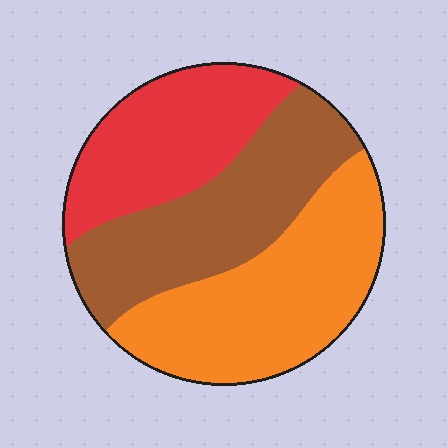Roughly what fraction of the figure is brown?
Brown covers around 35% of the figure.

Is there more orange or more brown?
Orange.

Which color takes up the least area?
Red, at roughly 30%.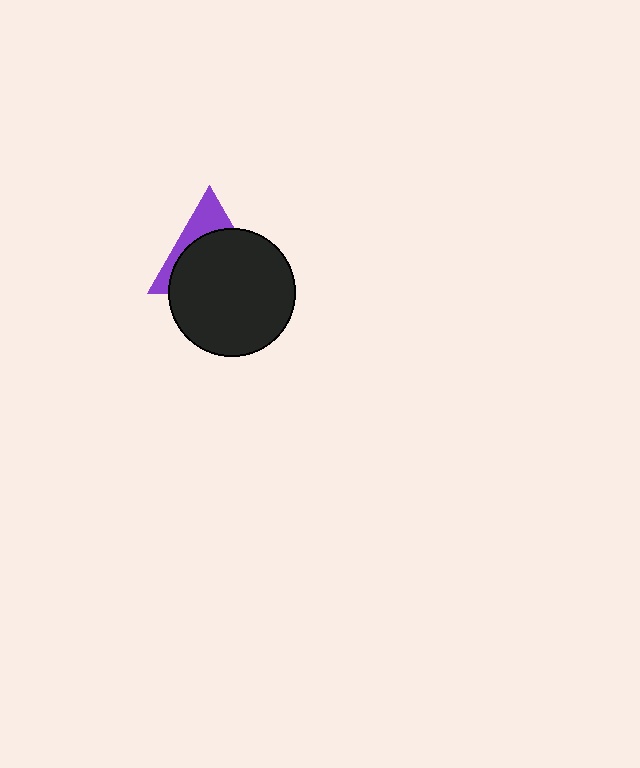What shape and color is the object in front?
The object in front is a black circle.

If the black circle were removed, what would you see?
You would see the complete purple triangle.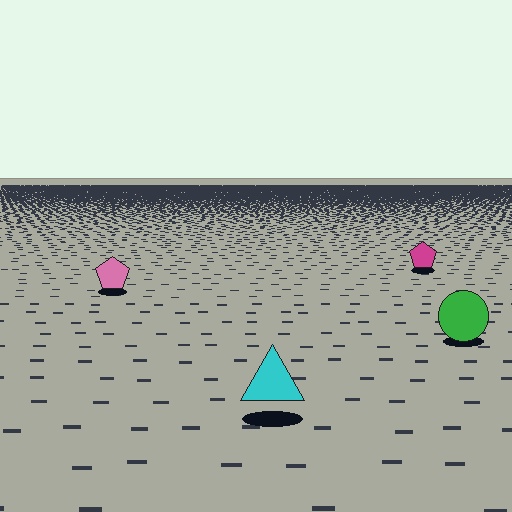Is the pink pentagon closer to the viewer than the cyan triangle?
No. The cyan triangle is closer — you can tell from the texture gradient: the ground texture is coarser near it.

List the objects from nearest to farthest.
From nearest to farthest: the cyan triangle, the green circle, the pink pentagon, the magenta pentagon.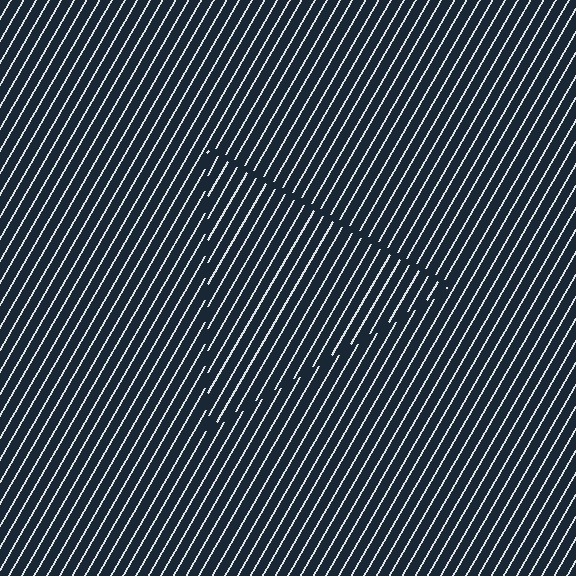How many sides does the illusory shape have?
3 sides — the line-ends trace a triangle.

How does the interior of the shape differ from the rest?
The interior of the shape contains the same grating, shifted by half a period — the contour is defined by the phase discontinuity where line-ends from the inner and outer gratings abut.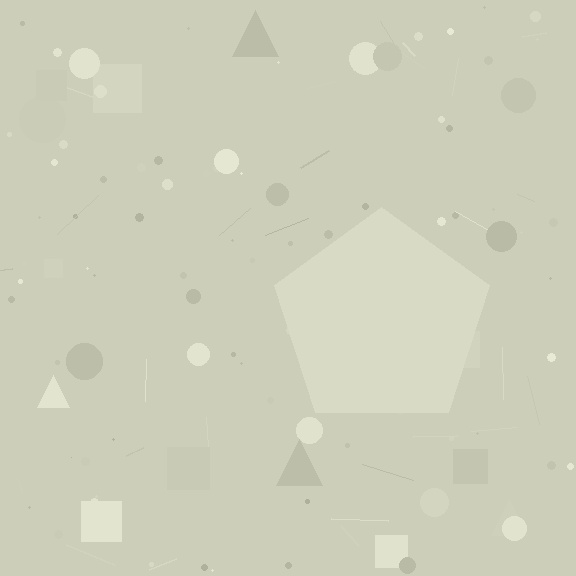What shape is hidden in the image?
A pentagon is hidden in the image.